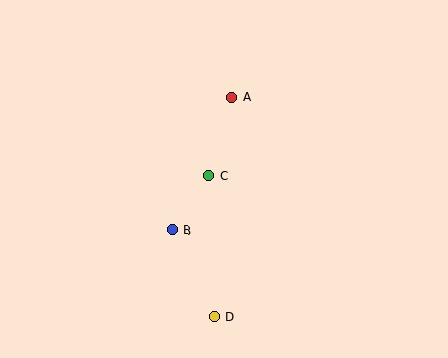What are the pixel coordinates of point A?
Point A is at (232, 97).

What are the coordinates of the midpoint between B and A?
The midpoint between B and A is at (202, 163).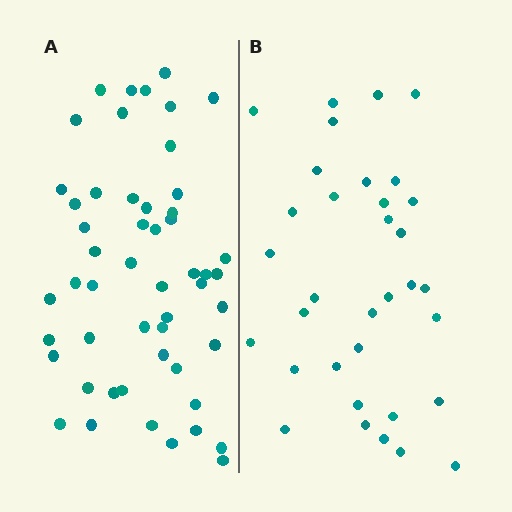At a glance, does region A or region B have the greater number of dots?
Region A (the left region) has more dots.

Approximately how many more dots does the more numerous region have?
Region A has approximately 20 more dots than region B.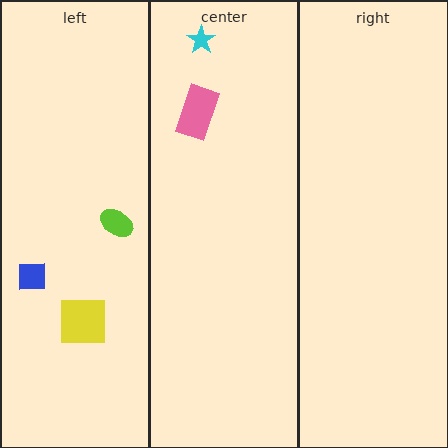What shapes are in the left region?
The yellow square, the lime ellipse, the blue square.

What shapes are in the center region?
The cyan star, the pink rectangle.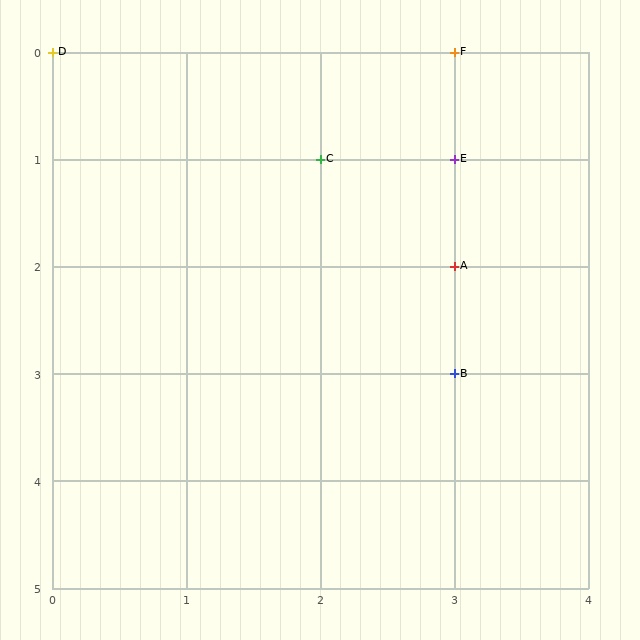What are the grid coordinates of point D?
Point D is at grid coordinates (0, 0).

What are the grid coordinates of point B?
Point B is at grid coordinates (3, 3).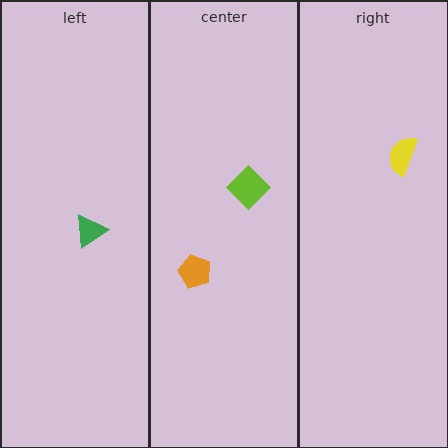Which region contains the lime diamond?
The center region.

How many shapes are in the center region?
2.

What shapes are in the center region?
The orange pentagon, the lime diamond.